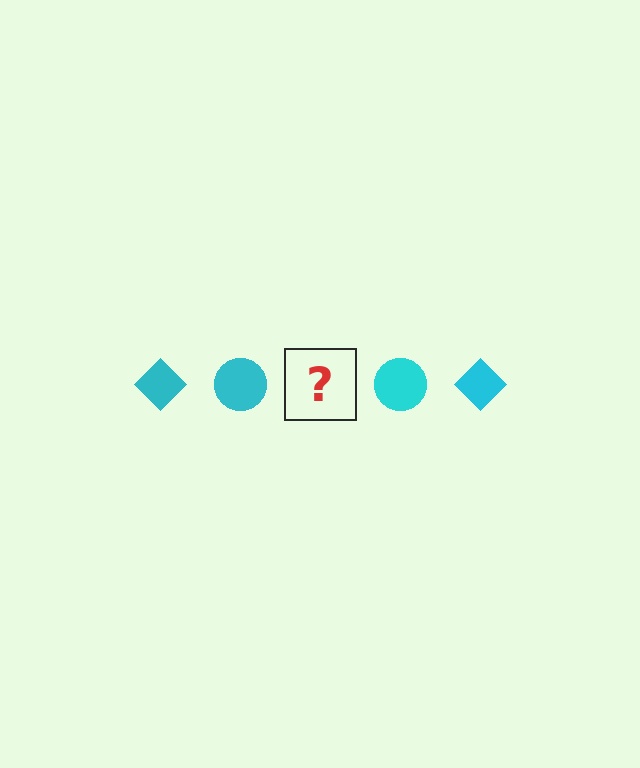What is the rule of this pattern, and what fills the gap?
The rule is that the pattern cycles through diamond, circle shapes in cyan. The gap should be filled with a cyan diamond.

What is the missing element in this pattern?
The missing element is a cyan diamond.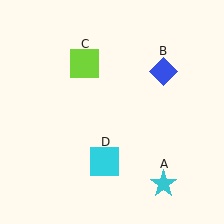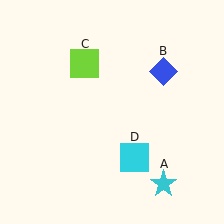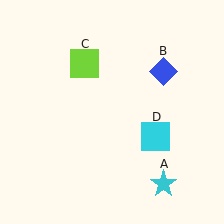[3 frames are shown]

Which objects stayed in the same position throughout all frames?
Cyan star (object A) and blue diamond (object B) and lime square (object C) remained stationary.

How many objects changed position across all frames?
1 object changed position: cyan square (object D).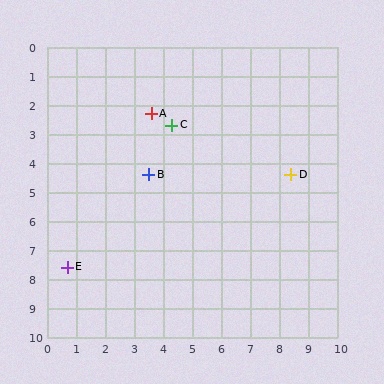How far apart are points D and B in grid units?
Points D and B are about 4.9 grid units apart.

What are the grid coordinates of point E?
Point E is at approximately (0.7, 7.6).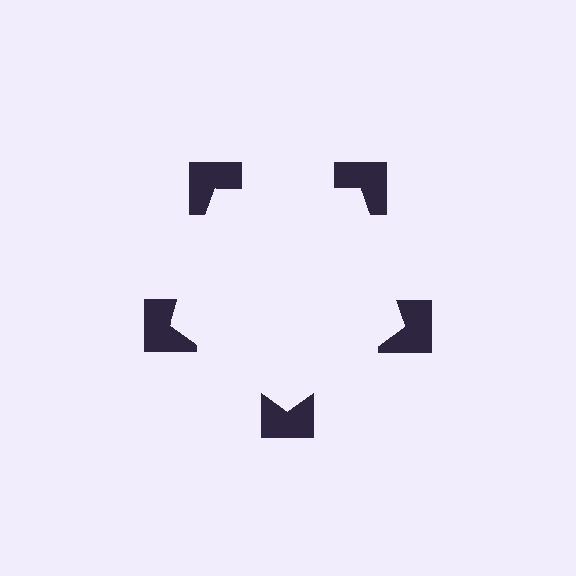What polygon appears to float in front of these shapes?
An illusory pentagon — its edges are inferred from the aligned wedge cuts in the notched squares, not physically drawn.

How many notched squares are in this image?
There are 5 — one at each vertex of the illusory pentagon.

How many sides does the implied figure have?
5 sides.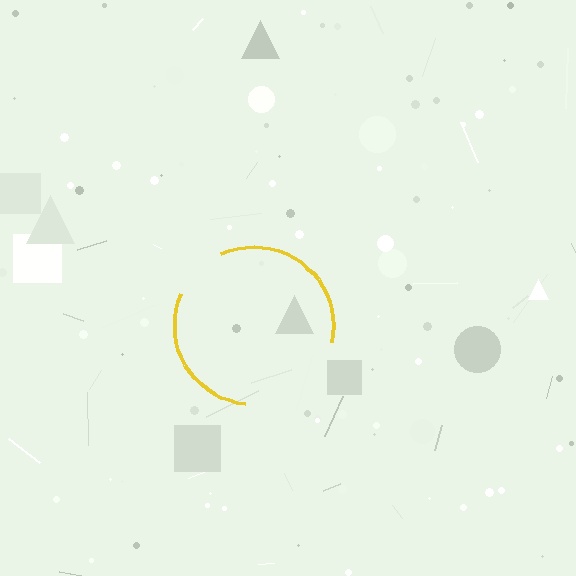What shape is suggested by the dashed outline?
The dashed outline suggests a circle.